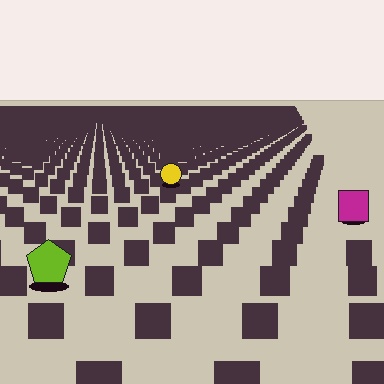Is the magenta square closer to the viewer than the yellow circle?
Yes. The magenta square is closer — you can tell from the texture gradient: the ground texture is coarser near it.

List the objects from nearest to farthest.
From nearest to farthest: the lime pentagon, the magenta square, the yellow circle.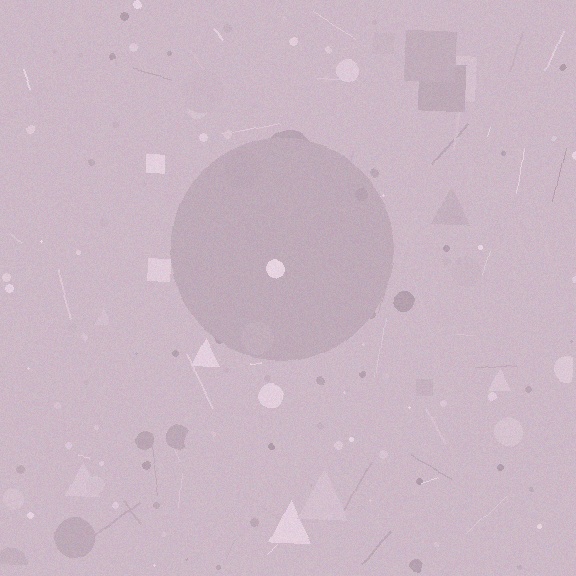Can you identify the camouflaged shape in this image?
The camouflaged shape is a circle.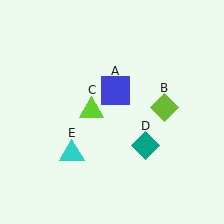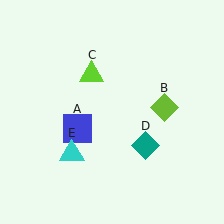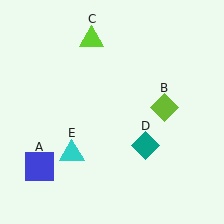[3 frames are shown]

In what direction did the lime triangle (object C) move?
The lime triangle (object C) moved up.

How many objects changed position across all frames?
2 objects changed position: blue square (object A), lime triangle (object C).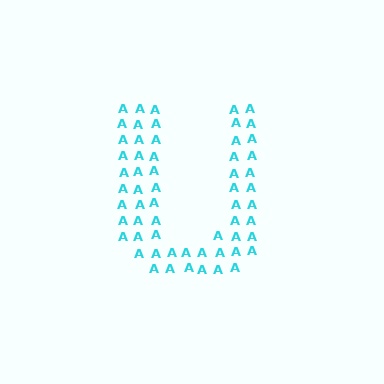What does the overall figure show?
The overall figure shows the letter U.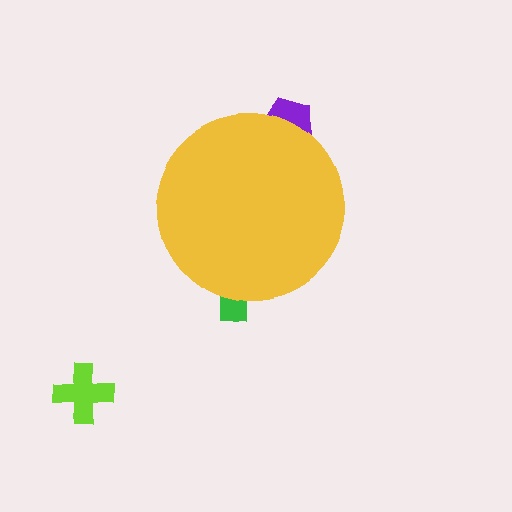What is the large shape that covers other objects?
A yellow circle.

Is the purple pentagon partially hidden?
Yes, the purple pentagon is partially hidden behind the yellow circle.